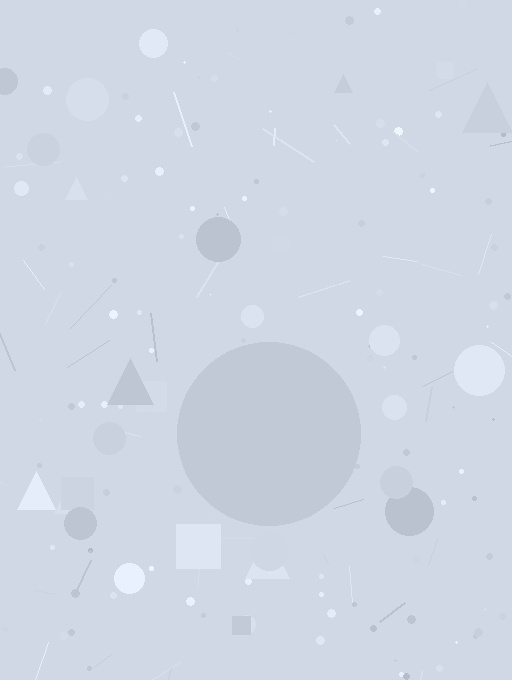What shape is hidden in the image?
A circle is hidden in the image.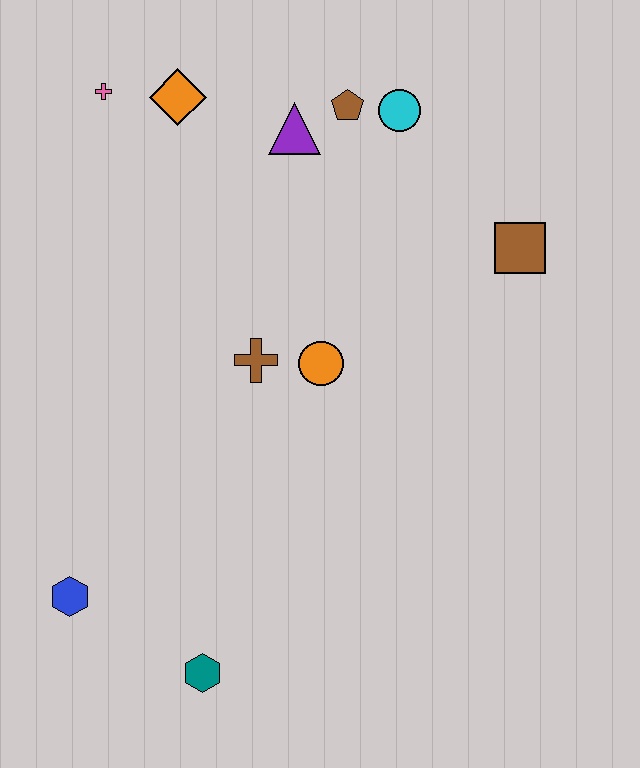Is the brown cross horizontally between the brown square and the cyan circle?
No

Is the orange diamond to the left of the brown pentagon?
Yes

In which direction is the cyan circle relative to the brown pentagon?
The cyan circle is to the right of the brown pentagon.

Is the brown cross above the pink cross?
No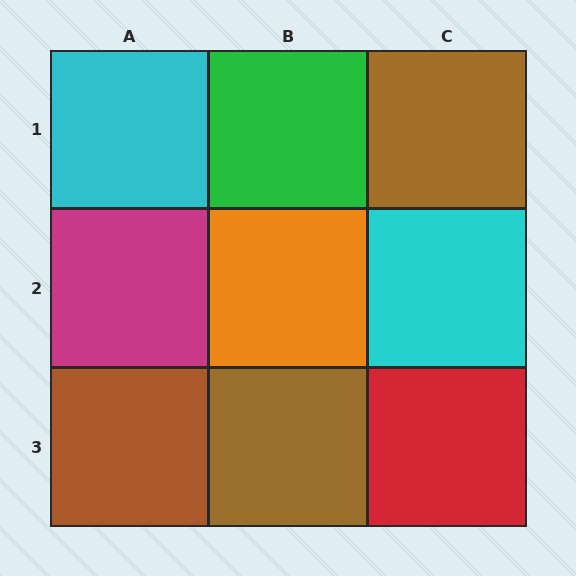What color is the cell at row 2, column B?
Orange.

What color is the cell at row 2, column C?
Cyan.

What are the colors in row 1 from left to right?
Cyan, green, brown.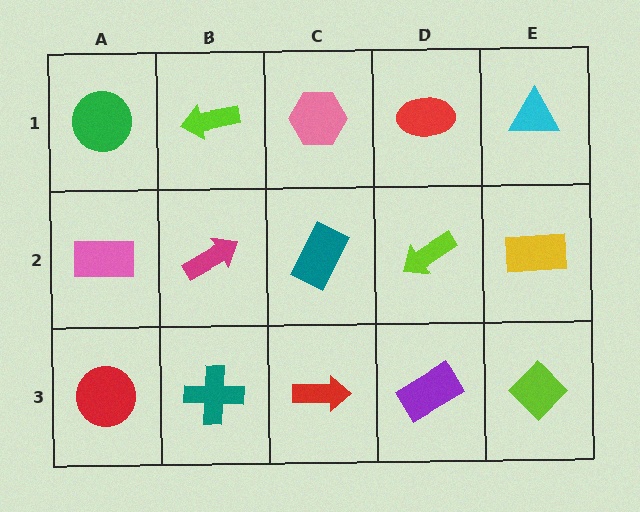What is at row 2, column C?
A teal rectangle.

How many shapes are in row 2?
5 shapes.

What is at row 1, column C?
A pink hexagon.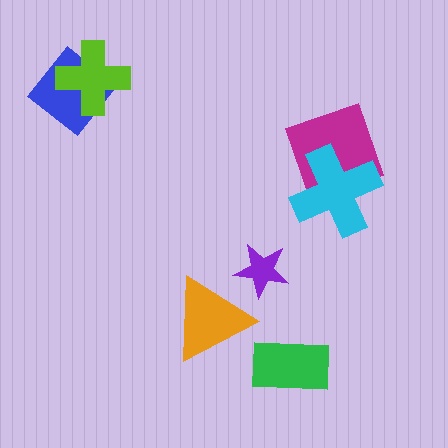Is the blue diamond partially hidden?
Yes, it is partially covered by another shape.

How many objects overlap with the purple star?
0 objects overlap with the purple star.